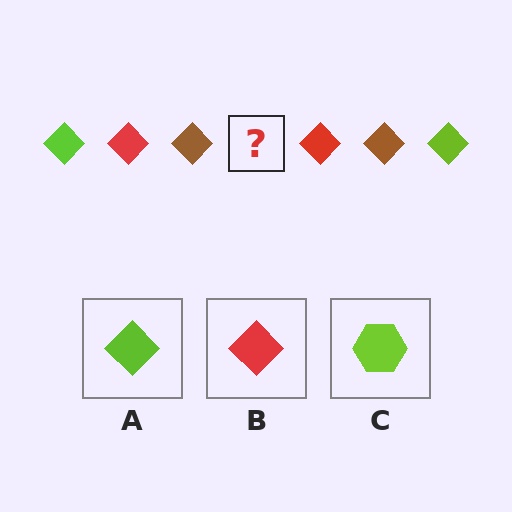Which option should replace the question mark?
Option A.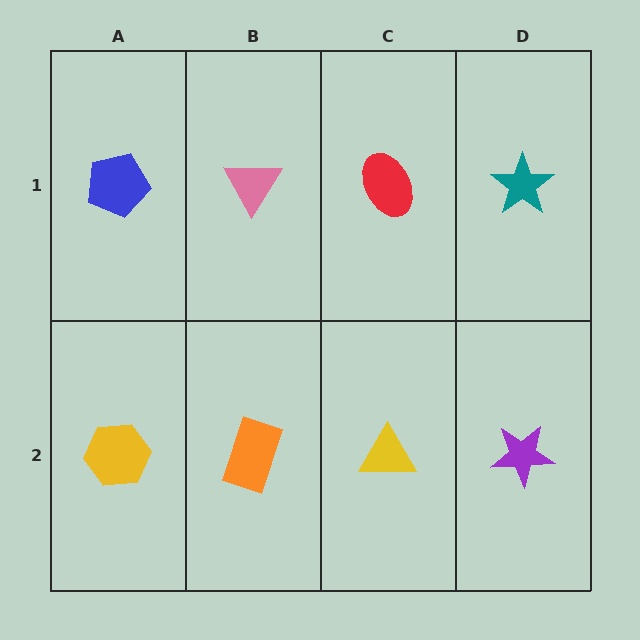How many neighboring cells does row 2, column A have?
2.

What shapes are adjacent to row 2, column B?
A pink triangle (row 1, column B), a yellow hexagon (row 2, column A), a yellow triangle (row 2, column C).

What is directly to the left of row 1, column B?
A blue pentagon.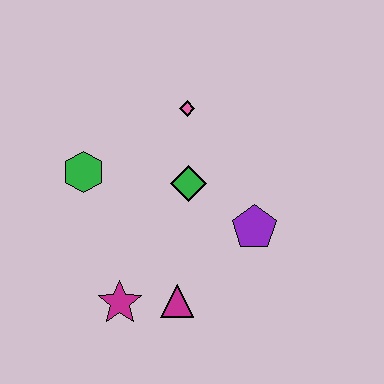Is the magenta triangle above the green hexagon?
No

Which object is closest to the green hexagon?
The green diamond is closest to the green hexagon.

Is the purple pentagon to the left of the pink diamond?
No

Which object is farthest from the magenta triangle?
The pink diamond is farthest from the magenta triangle.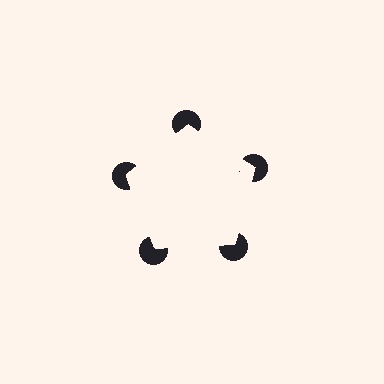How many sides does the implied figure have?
5 sides.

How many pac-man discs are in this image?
There are 5 — one at each vertex of the illusory pentagon.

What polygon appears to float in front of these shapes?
An illusory pentagon — its edges are inferred from the aligned wedge cuts in the pac-man discs, not physically drawn.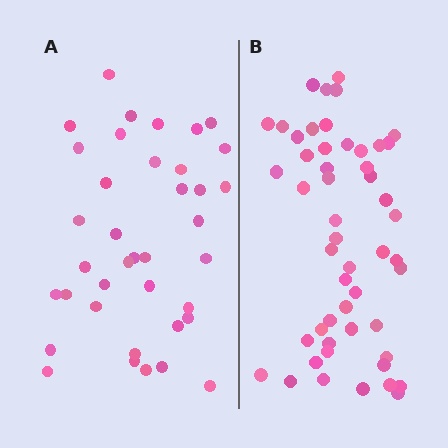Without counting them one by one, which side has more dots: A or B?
Region B (the right region) has more dots.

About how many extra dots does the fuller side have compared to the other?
Region B has approximately 15 more dots than region A.